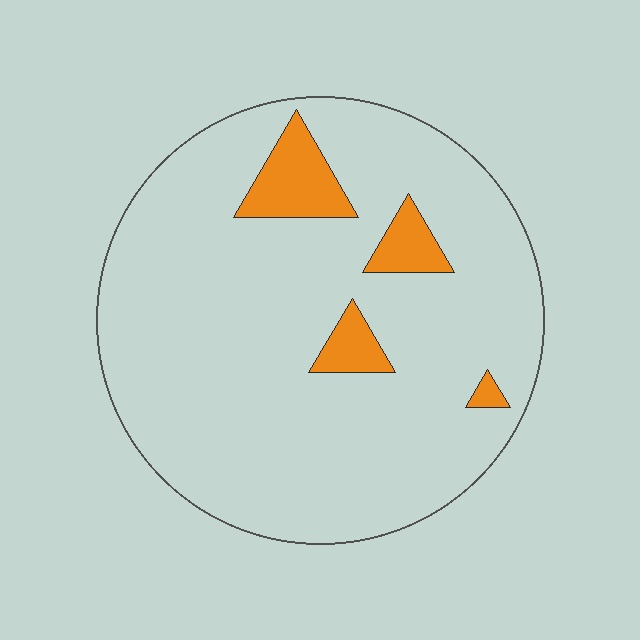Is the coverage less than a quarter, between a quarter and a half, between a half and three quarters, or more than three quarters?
Less than a quarter.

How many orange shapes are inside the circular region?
4.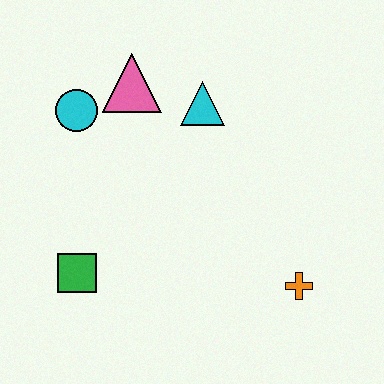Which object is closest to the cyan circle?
The pink triangle is closest to the cyan circle.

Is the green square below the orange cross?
No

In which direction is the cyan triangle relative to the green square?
The cyan triangle is above the green square.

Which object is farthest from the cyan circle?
The orange cross is farthest from the cyan circle.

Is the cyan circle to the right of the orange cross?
No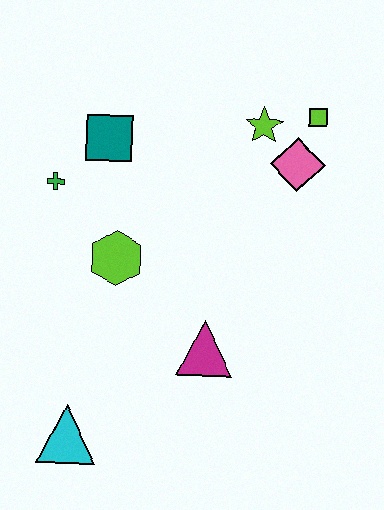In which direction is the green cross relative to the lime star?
The green cross is to the left of the lime star.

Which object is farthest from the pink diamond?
The cyan triangle is farthest from the pink diamond.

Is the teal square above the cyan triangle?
Yes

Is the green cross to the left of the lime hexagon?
Yes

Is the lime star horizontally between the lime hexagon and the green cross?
No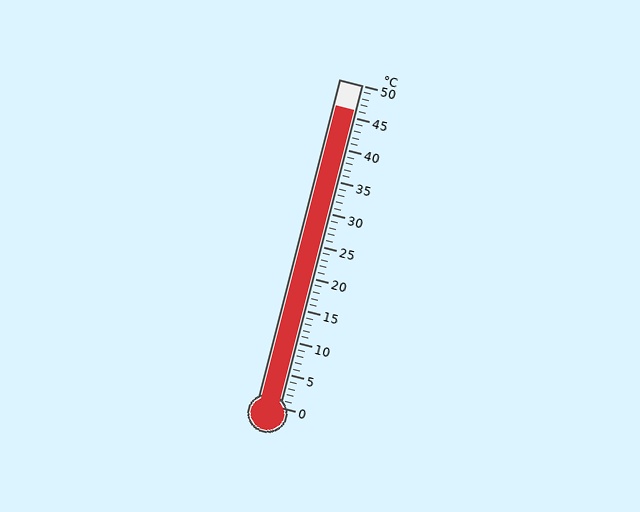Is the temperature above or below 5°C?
The temperature is above 5°C.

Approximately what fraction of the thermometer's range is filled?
The thermometer is filled to approximately 90% of its range.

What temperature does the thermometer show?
The thermometer shows approximately 46°C.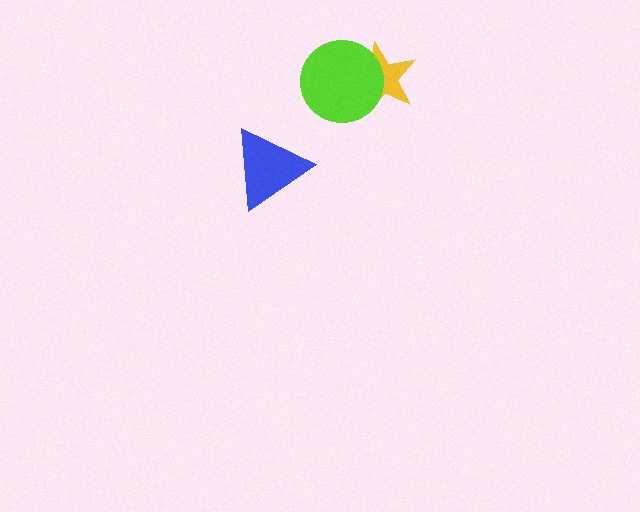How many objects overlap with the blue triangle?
0 objects overlap with the blue triangle.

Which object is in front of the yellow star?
The lime circle is in front of the yellow star.